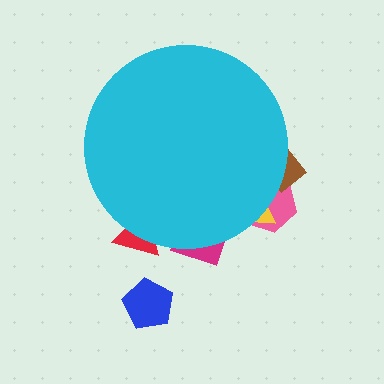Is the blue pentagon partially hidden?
No, the blue pentagon is fully visible.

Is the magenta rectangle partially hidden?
Yes, the magenta rectangle is partially hidden behind the cyan circle.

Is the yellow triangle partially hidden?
Yes, the yellow triangle is partially hidden behind the cyan circle.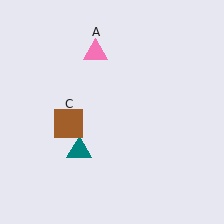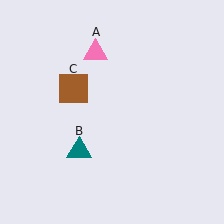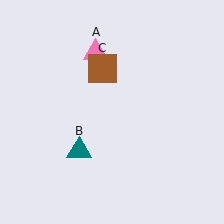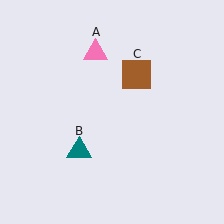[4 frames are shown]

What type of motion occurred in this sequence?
The brown square (object C) rotated clockwise around the center of the scene.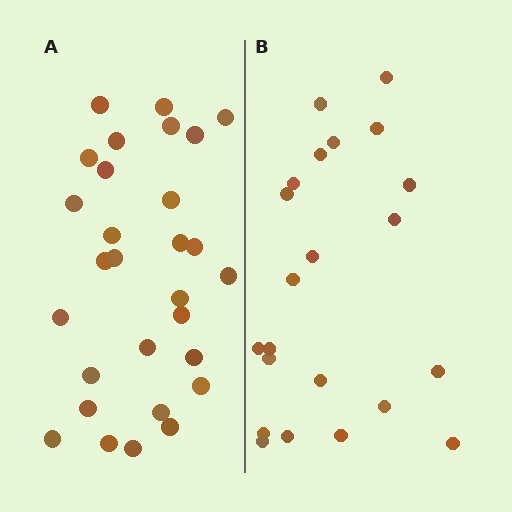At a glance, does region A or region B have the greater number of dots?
Region A (the left region) has more dots.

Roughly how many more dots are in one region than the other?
Region A has roughly 8 or so more dots than region B.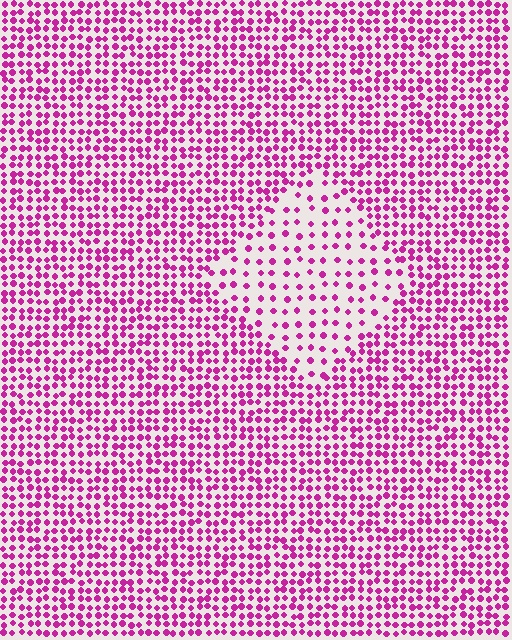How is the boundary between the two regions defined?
The boundary is defined by a change in element density (approximately 2.2x ratio). All elements are the same color, size, and shape.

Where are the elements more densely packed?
The elements are more densely packed outside the diamond boundary.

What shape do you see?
I see a diamond.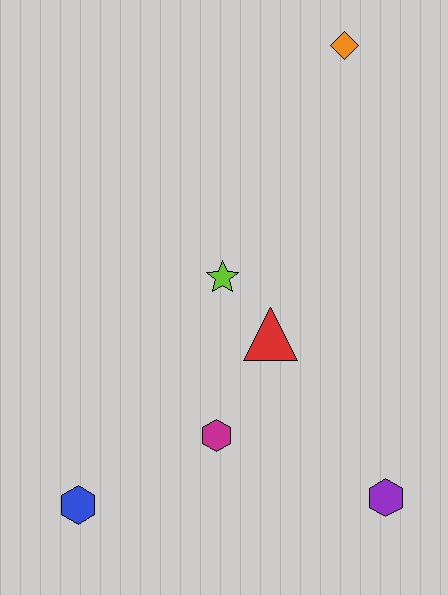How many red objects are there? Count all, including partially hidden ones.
There is 1 red object.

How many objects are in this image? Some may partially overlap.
There are 6 objects.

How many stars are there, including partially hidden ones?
There is 1 star.